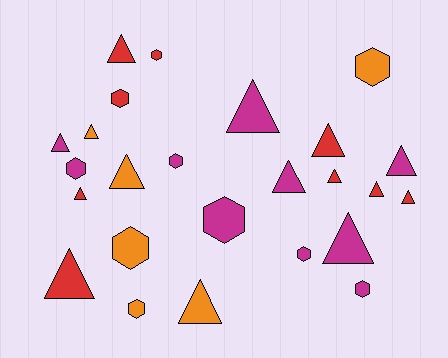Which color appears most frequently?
Magenta, with 10 objects.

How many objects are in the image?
There are 25 objects.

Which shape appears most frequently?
Triangle, with 15 objects.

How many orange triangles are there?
There are 3 orange triangles.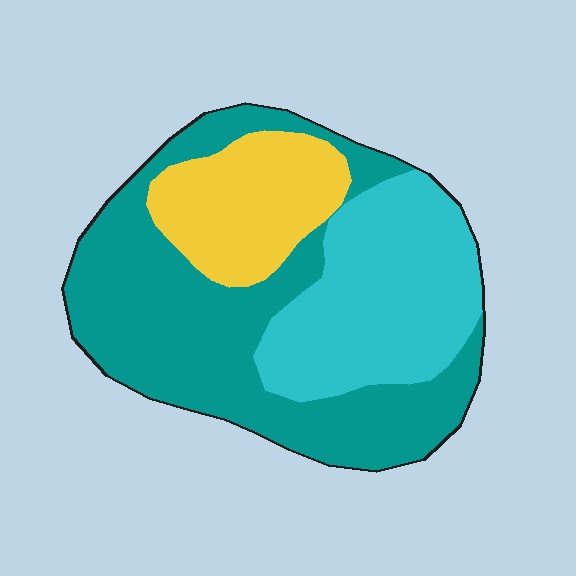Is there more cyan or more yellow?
Cyan.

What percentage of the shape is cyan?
Cyan takes up about one third (1/3) of the shape.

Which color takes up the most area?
Teal, at roughly 50%.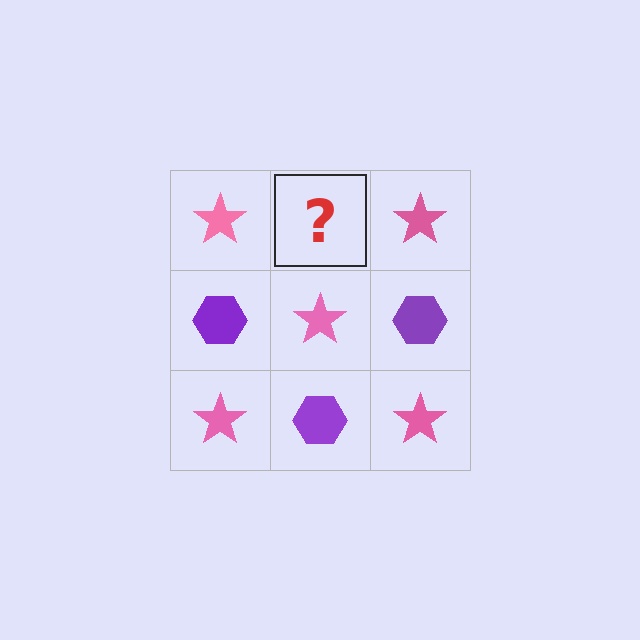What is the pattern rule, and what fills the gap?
The rule is that it alternates pink star and purple hexagon in a checkerboard pattern. The gap should be filled with a purple hexagon.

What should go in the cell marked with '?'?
The missing cell should contain a purple hexagon.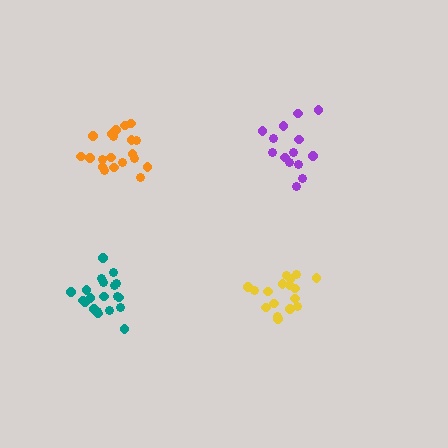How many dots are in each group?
Group 1: 20 dots, Group 2: 20 dots, Group 3: 14 dots, Group 4: 17 dots (71 total).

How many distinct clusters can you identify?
There are 4 distinct clusters.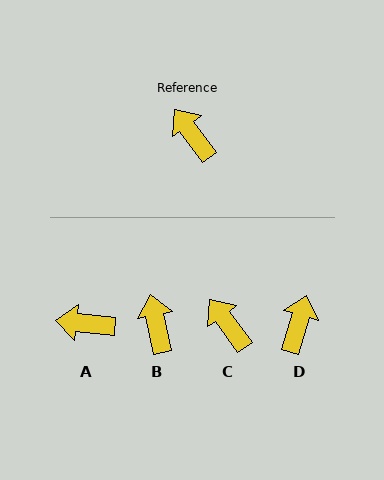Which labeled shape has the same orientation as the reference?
C.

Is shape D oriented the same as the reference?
No, it is off by about 53 degrees.